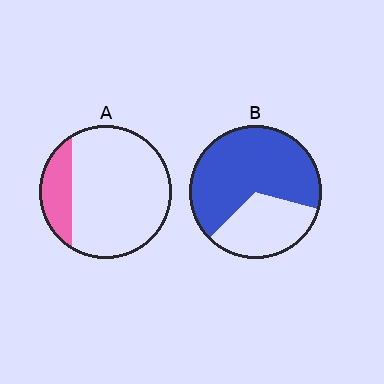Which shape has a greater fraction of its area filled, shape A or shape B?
Shape B.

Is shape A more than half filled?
No.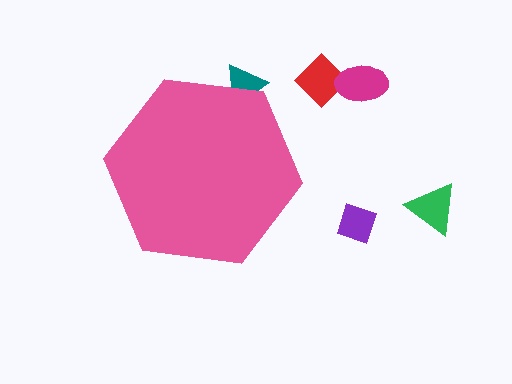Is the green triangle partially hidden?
No, the green triangle is fully visible.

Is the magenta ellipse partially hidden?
No, the magenta ellipse is fully visible.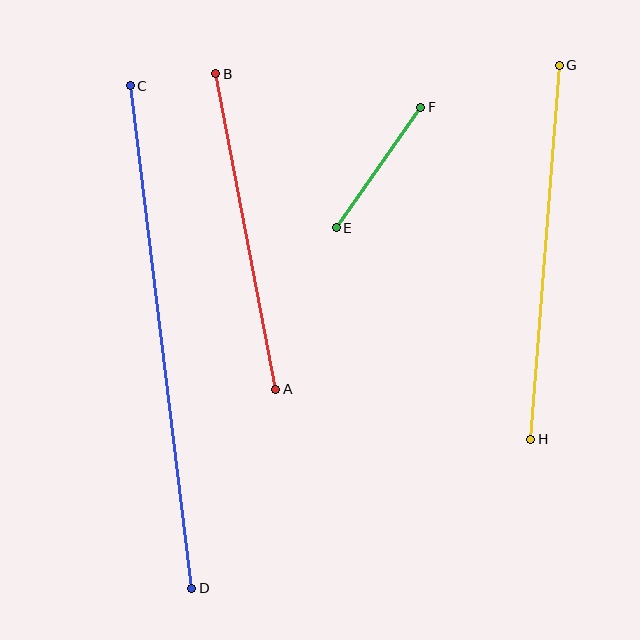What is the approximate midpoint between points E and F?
The midpoint is at approximately (378, 168) pixels.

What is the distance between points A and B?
The distance is approximately 321 pixels.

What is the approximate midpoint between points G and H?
The midpoint is at approximately (545, 252) pixels.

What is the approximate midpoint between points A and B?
The midpoint is at approximately (246, 231) pixels.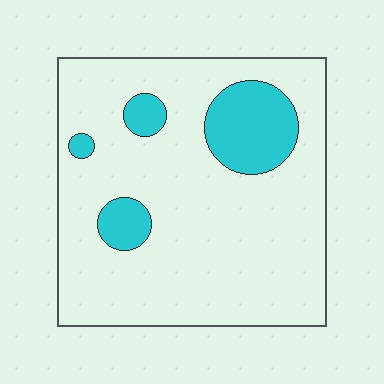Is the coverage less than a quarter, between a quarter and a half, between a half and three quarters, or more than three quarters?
Less than a quarter.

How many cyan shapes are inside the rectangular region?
4.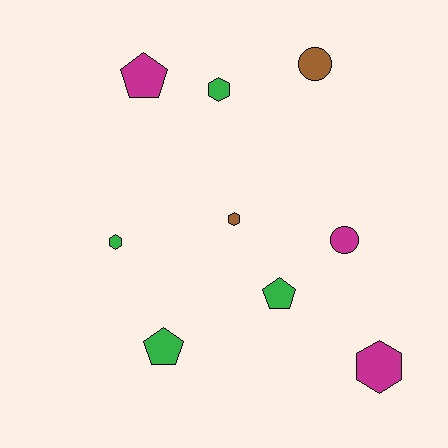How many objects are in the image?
There are 9 objects.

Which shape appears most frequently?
Hexagon, with 4 objects.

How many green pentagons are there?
There are 2 green pentagons.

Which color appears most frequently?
Green, with 4 objects.